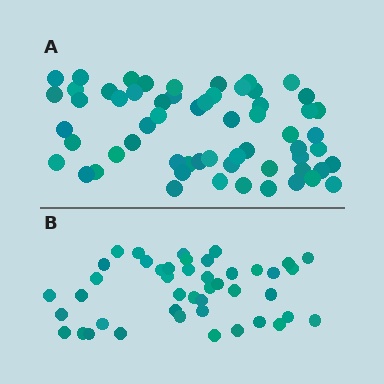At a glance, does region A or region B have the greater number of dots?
Region A (the top region) has more dots.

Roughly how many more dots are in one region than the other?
Region A has approximately 15 more dots than region B.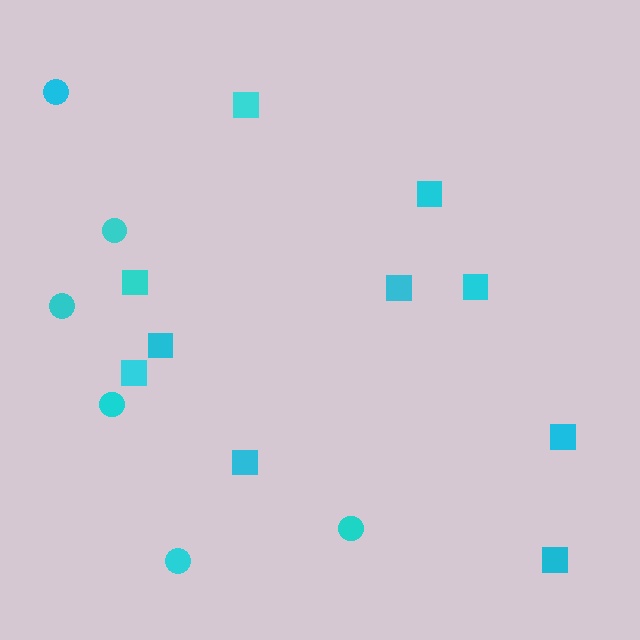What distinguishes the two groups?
There are 2 groups: one group of circles (6) and one group of squares (10).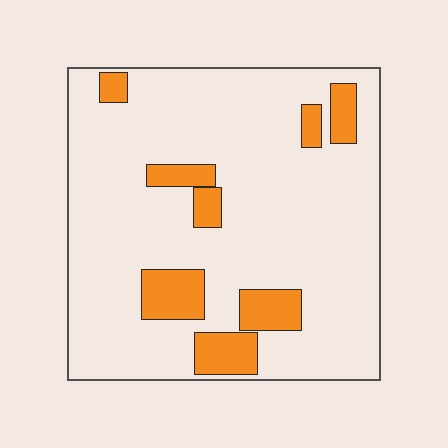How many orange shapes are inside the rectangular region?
8.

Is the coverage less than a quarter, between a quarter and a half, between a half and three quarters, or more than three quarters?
Less than a quarter.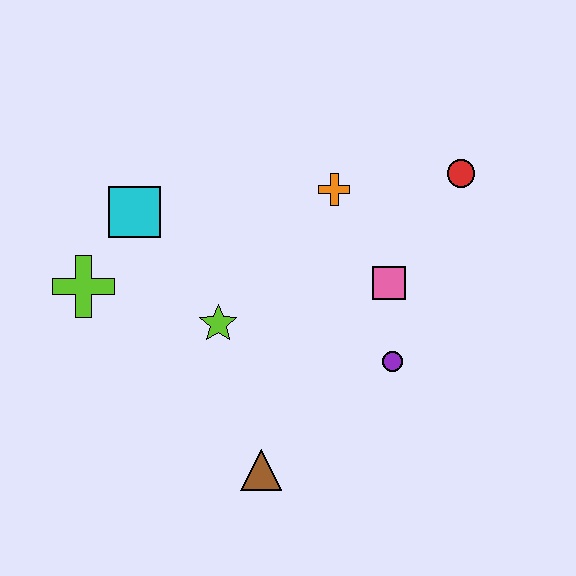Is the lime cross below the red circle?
Yes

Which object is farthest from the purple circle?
The lime cross is farthest from the purple circle.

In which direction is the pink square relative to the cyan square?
The pink square is to the right of the cyan square.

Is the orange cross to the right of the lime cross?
Yes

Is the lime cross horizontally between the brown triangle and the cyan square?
No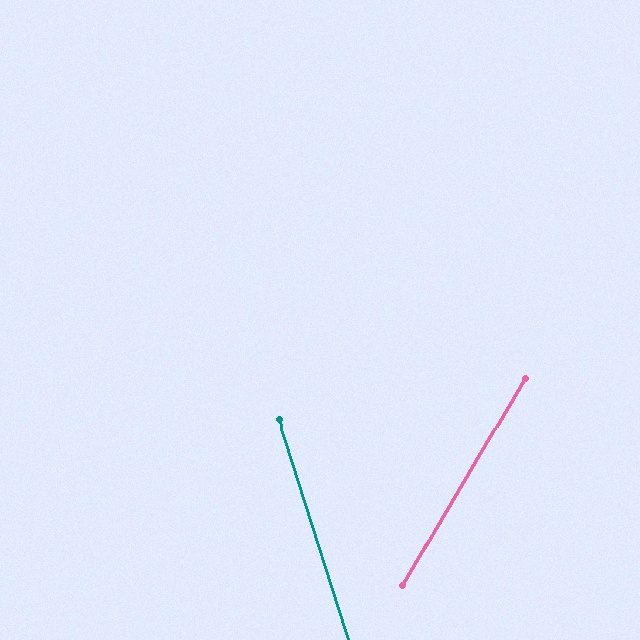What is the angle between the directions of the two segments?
Approximately 48 degrees.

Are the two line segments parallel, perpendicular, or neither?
Neither parallel nor perpendicular — they differ by about 48°.